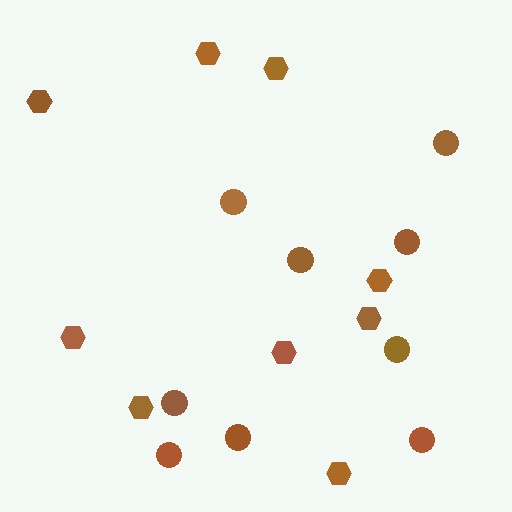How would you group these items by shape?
There are 2 groups: one group of hexagons (9) and one group of circles (9).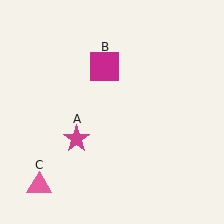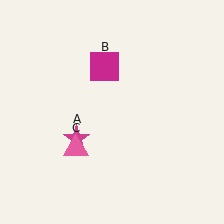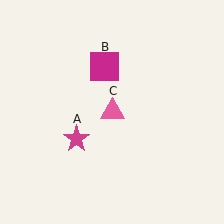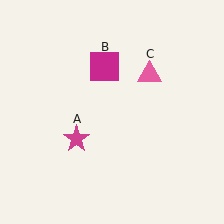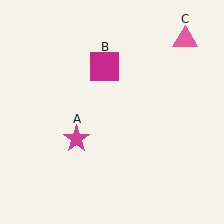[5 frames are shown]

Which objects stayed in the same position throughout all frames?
Magenta star (object A) and magenta square (object B) remained stationary.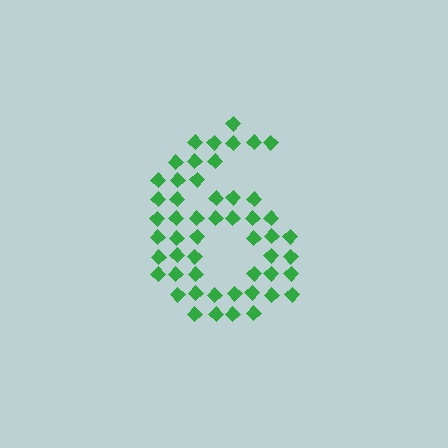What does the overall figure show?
The overall figure shows the digit 6.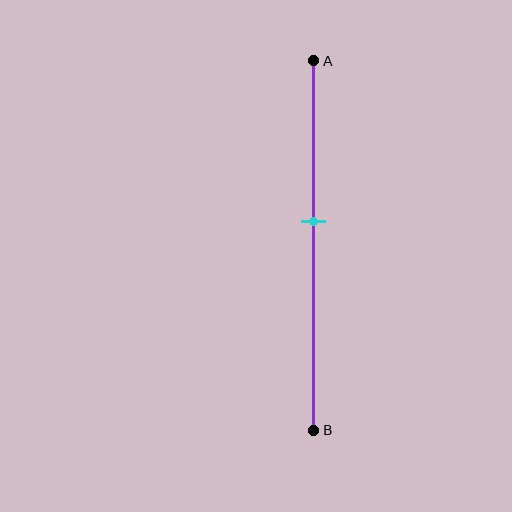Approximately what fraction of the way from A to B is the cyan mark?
The cyan mark is approximately 45% of the way from A to B.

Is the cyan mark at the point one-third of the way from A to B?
No, the mark is at about 45% from A, not at the 33% one-third point.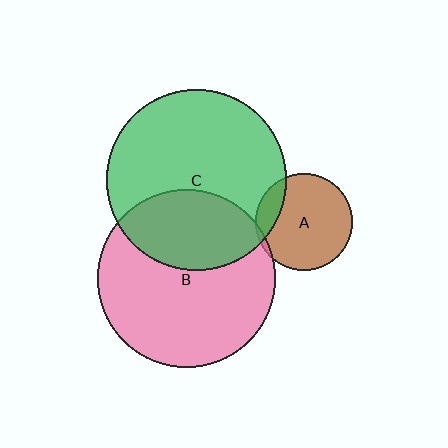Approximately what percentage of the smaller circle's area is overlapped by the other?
Approximately 15%.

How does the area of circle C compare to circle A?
Approximately 3.5 times.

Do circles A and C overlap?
Yes.